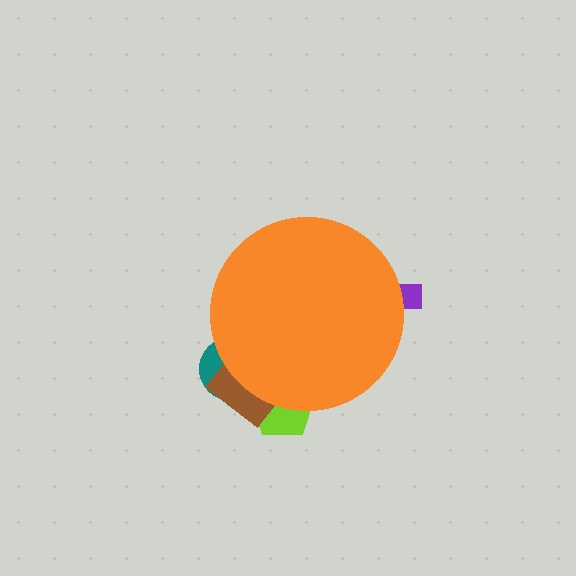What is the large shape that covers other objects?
An orange circle.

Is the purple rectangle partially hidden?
Yes, the purple rectangle is partially hidden behind the orange circle.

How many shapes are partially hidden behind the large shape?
4 shapes are partially hidden.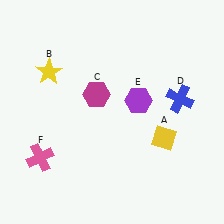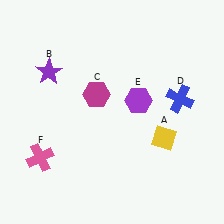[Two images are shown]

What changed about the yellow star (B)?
In Image 1, B is yellow. In Image 2, it changed to purple.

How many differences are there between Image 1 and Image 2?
There is 1 difference between the two images.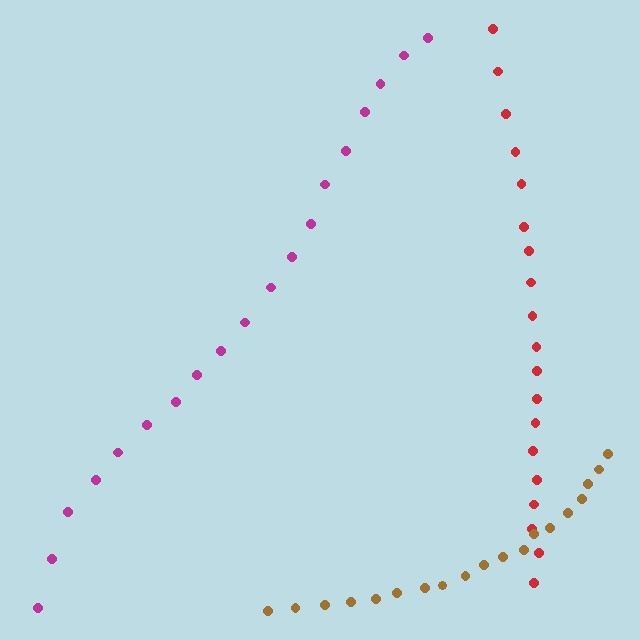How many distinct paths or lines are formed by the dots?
There are 3 distinct paths.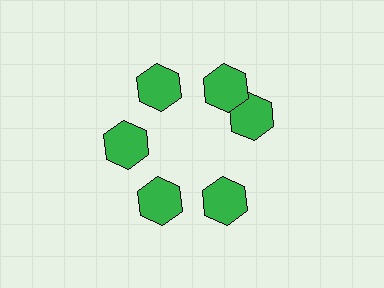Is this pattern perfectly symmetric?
No. The 6 green hexagons are arranged in a ring, but one element near the 3 o'clock position is rotated out of alignment along the ring, breaking the 6-fold rotational symmetry.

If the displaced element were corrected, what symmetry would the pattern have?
It would have 6-fold rotational symmetry — the pattern would map onto itself every 60 degrees.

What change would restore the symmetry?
The symmetry would be restored by rotating it back into even spacing with its neighbors so that all 6 hexagons sit at equal angles and equal distance from the center.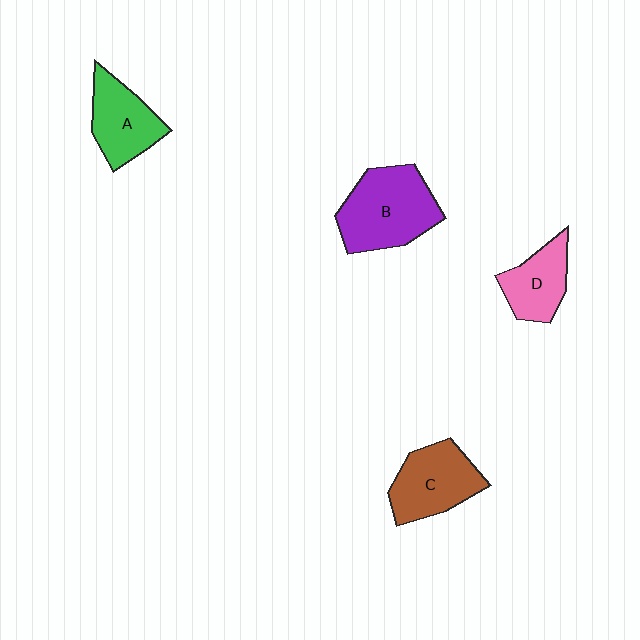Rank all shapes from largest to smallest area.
From largest to smallest: B (purple), C (brown), A (green), D (pink).